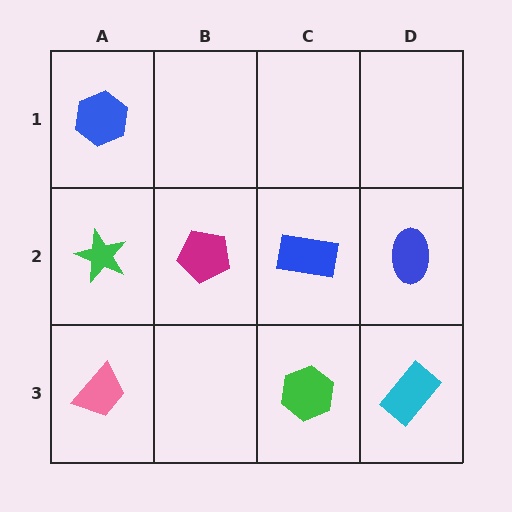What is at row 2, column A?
A green star.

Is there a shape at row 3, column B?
No, that cell is empty.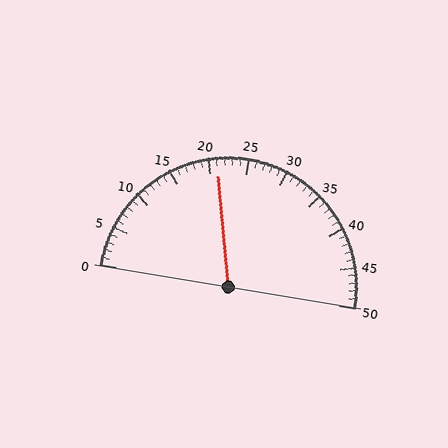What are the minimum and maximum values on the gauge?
The gauge ranges from 0 to 50.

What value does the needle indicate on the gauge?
The needle indicates approximately 21.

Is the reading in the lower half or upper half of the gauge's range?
The reading is in the lower half of the range (0 to 50).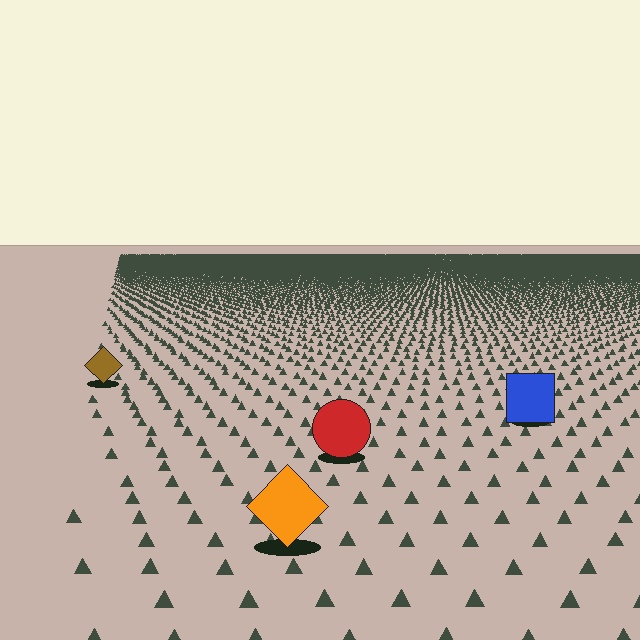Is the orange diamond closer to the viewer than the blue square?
Yes. The orange diamond is closer — you can tell from the texture gradient: the ground texture is coarser near it.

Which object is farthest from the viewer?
The brown diamond is farthest from the viewer. It appears smaller and the ground texture around it is denser.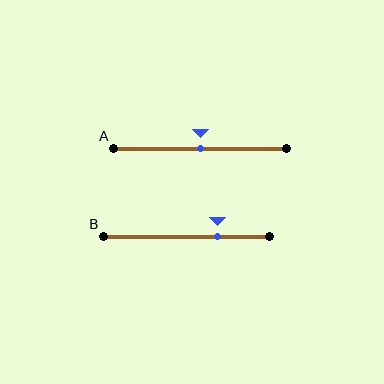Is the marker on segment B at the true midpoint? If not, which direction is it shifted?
No, the marker on segment B is shifted to the right by about 18% of the segment length.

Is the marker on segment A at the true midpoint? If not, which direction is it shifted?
Yes, the marker on segment A is at the true midpoint.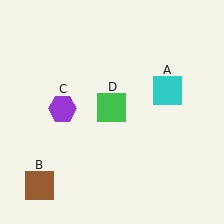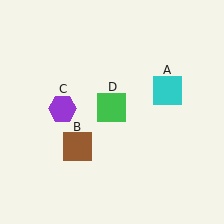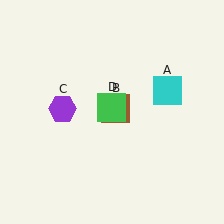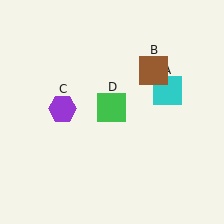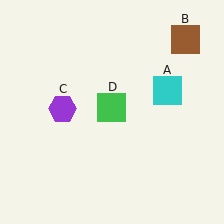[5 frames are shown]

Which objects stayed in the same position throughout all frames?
Cyan square (object A) and purple hexagon (object C) and green square (object D) remained stationary.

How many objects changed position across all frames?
1 object changed position: brown square (object B).